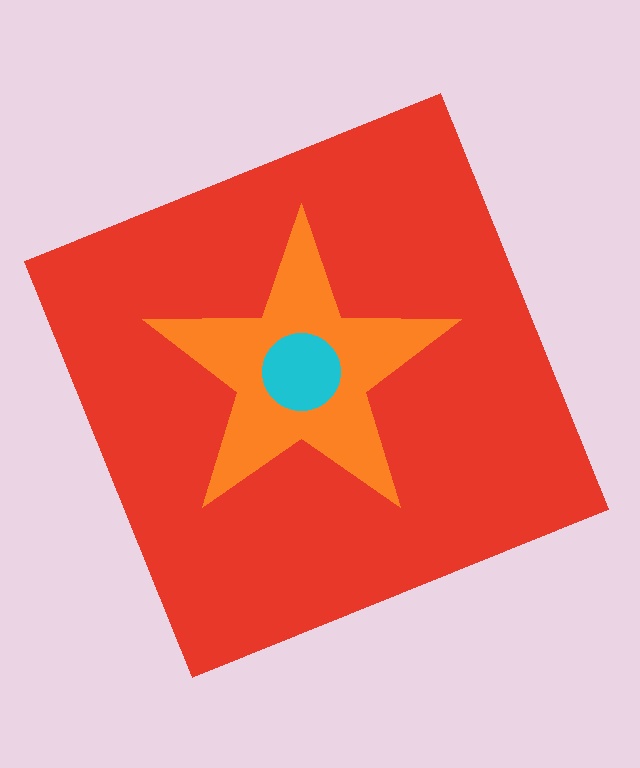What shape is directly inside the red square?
The orange star.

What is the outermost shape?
The red square.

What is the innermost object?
The cyan circle.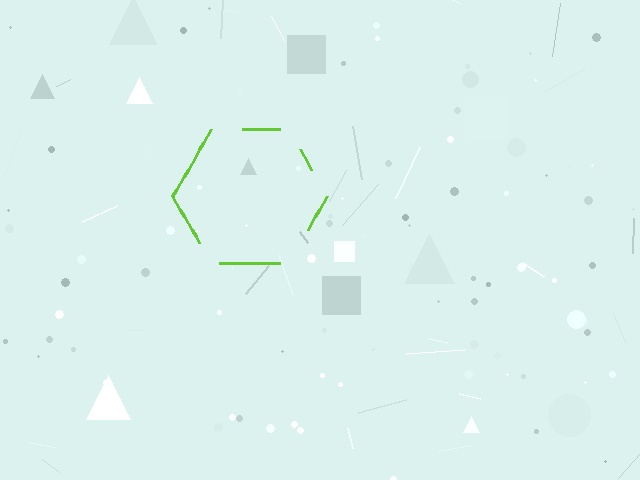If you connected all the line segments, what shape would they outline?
They would outline a hexagon.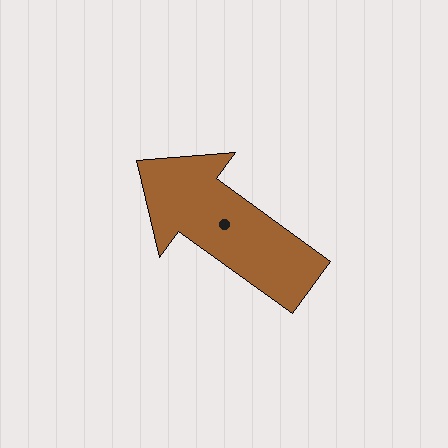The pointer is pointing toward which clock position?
Roughly 10 o'clock.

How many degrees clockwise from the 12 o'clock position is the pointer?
Approximately 306 degrees.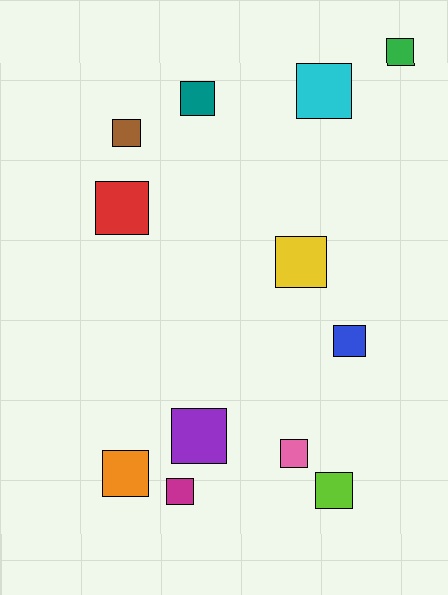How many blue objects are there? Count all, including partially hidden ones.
There is 1 blue object.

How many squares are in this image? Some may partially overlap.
There are 12 squares.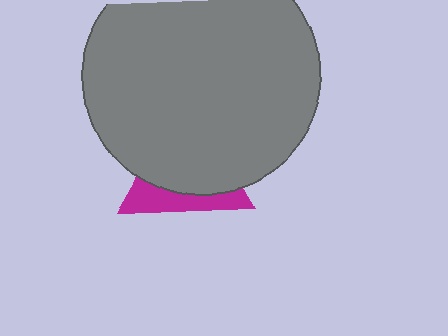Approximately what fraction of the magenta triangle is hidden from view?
Roughly 69% of the magenta triangle is hidden behind the gray circle.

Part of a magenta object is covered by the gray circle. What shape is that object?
It is a triangle.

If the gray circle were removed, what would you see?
You would see the complete magenta triangle.